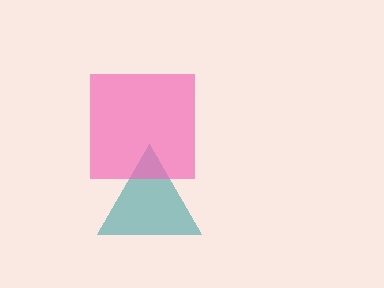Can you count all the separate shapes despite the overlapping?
Yes, there are 2 separate shapes.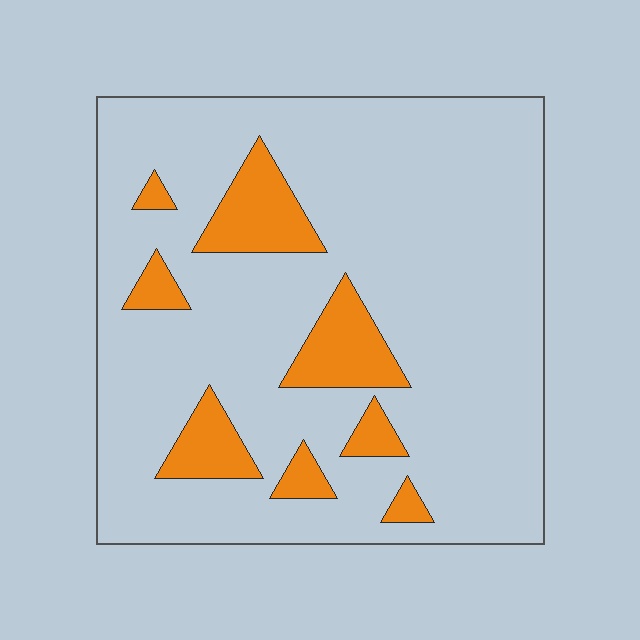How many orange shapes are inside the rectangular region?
8.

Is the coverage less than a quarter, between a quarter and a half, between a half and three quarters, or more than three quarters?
Less than a quarter.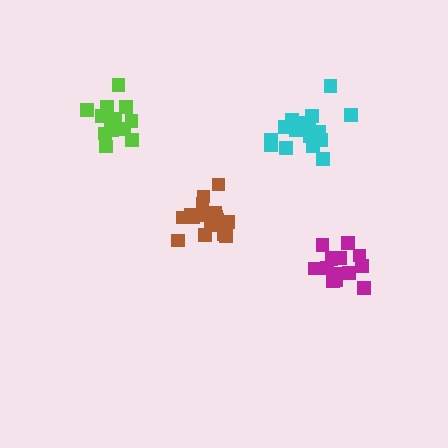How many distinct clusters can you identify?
There are 4 distinct clusters.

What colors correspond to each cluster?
The clusters are colored: magenta, brown, cyan, lime.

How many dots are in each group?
Group 1: 15 dots, Group 2: 17 dots, Group 3: 19 dots, Group 4: 15 dots (66 total).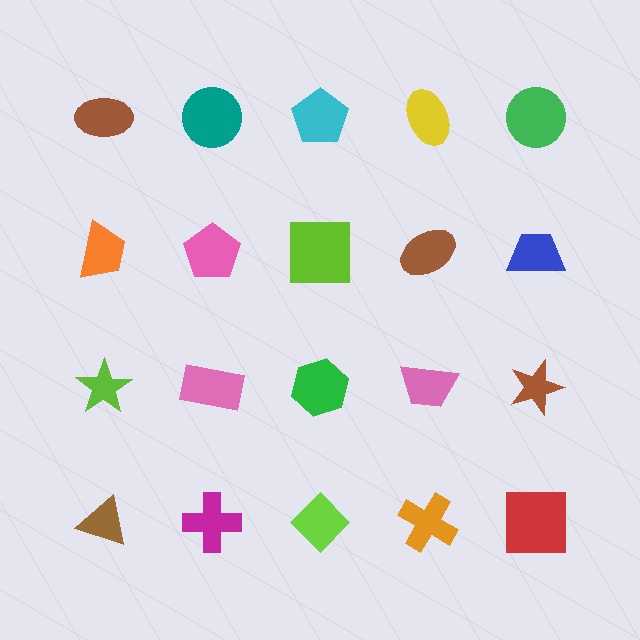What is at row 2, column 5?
A blue trapezoid.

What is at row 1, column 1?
A brown ellipse.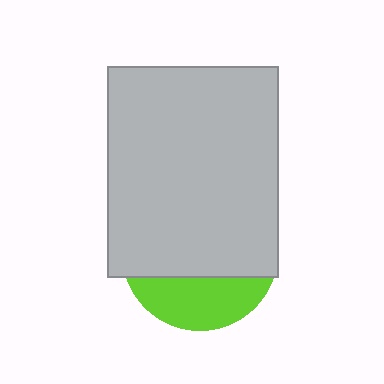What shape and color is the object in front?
The object in front is a light gray rectangle.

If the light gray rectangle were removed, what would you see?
You would see the complete lime circle.